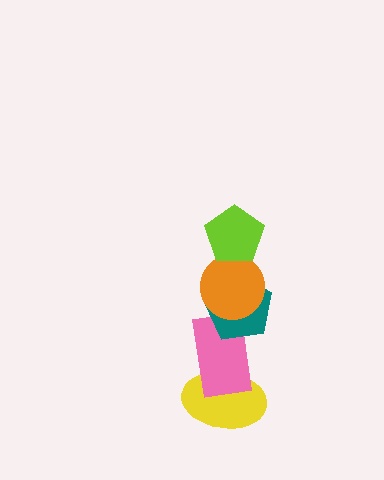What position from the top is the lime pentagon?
The lime pentagon is 1st from the top.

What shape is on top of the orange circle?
The lime pentagon is on top of the orange circle.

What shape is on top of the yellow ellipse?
The pink rectangle is on top of the yellow ellipse.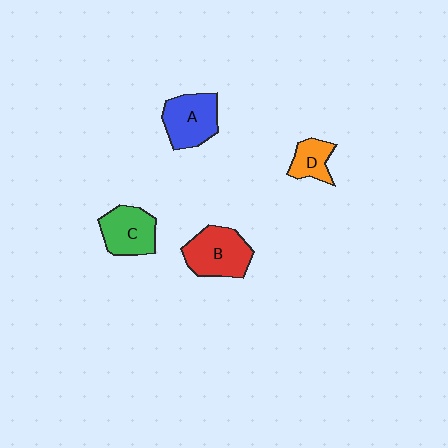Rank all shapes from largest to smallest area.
From largest to smallest: B (red), A (blue), C (green), D (orange).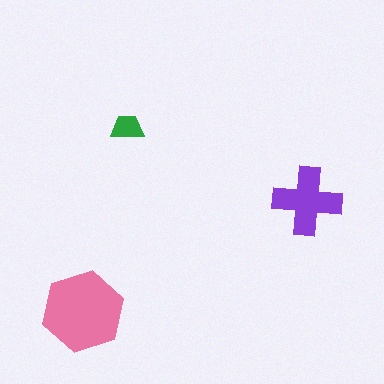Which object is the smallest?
The green trapezoid.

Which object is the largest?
The pink hexagon.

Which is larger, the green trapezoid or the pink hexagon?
The pink hexagon.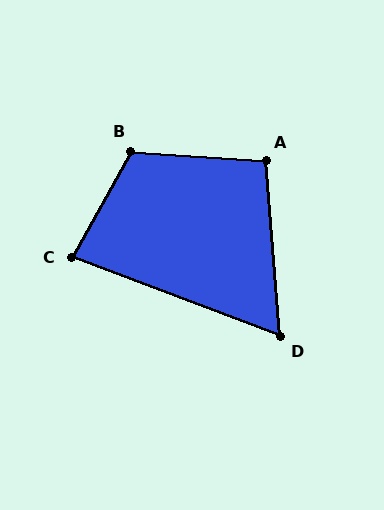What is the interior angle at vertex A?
Approximately 98 degrees (obtuse).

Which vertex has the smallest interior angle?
D, at approximately 65 degrees.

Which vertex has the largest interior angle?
B, at approximately 115 degrees.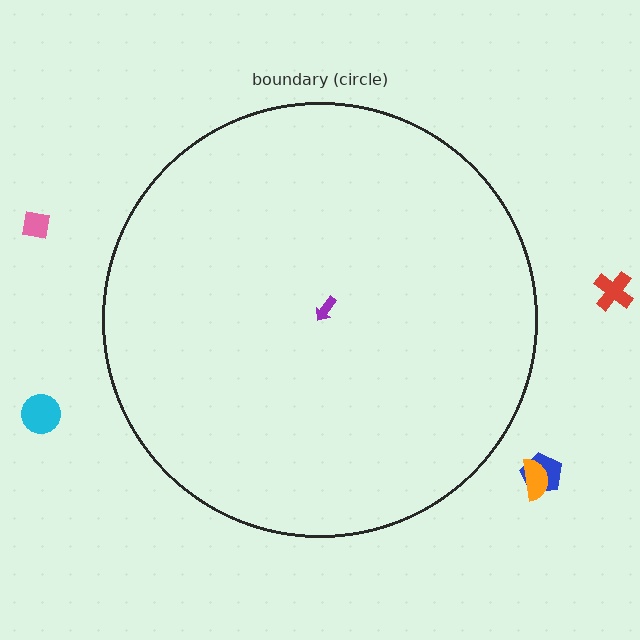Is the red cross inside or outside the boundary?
Outside.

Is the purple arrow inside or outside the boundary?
Inside.